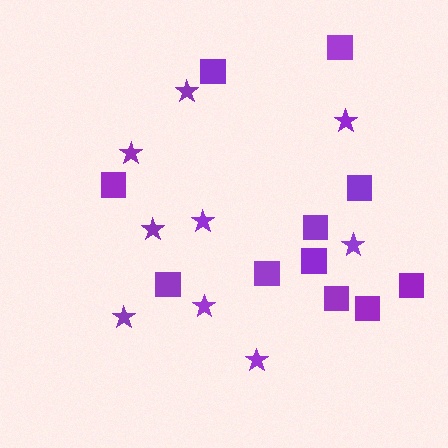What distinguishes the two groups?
There are 2 groups: one group of stars (9) and one group of squares (11).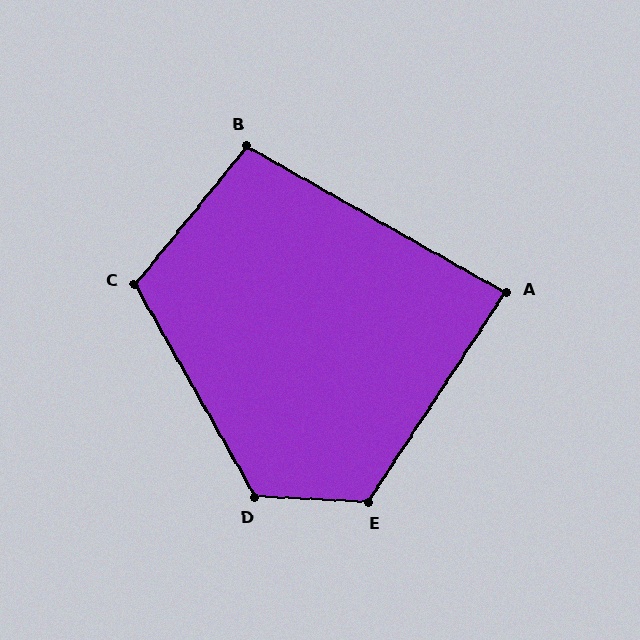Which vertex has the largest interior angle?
D, at approximately 122 degrees.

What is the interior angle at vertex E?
Approximately 121 degrees (obtuse).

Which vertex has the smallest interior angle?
A, at approximately 86 degrees.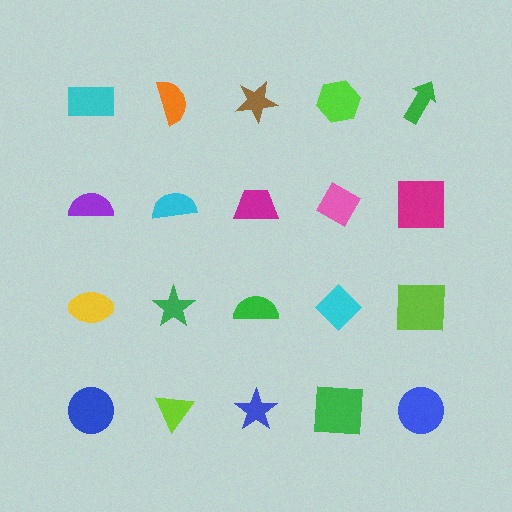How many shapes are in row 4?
5 shapes.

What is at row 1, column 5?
A green arrow.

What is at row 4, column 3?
A blue star.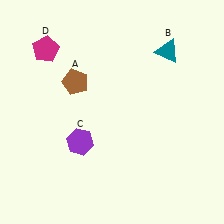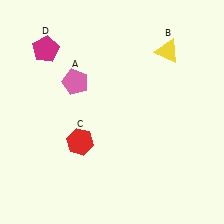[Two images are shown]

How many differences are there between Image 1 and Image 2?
There are 3 differences between the two images.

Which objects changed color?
A changed from brown to pink. B changed from teal to yellow. C changed from purple to red.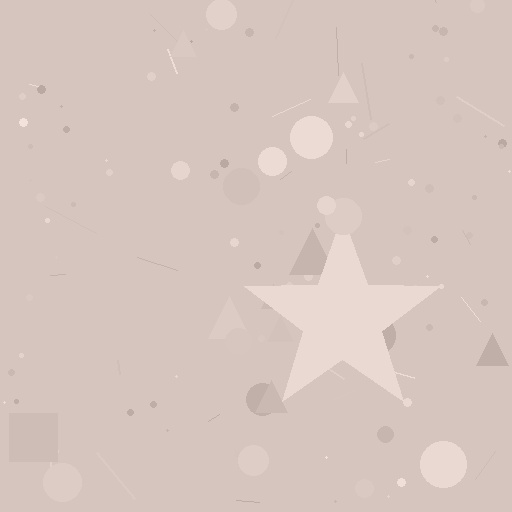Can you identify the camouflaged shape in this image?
The camouflaged shape is a star.